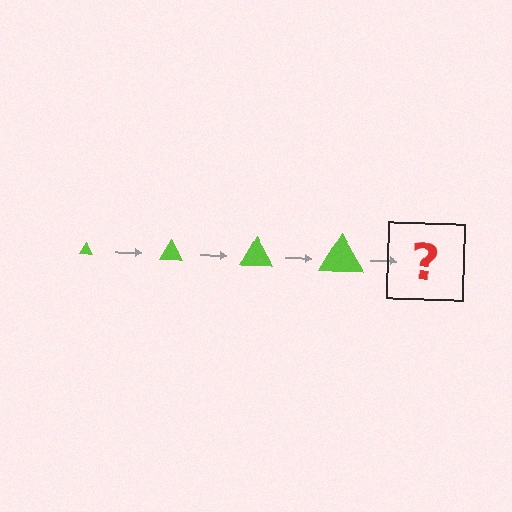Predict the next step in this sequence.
The next step is a lime triangle, larger than the previous one.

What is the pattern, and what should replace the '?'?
The pattern is that the triangle gets progressively larger each step. The '?' should be a lime triangle, larger than the previous one.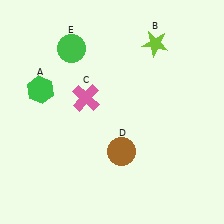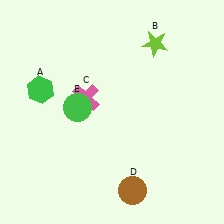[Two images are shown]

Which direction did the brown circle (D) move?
The brown circle (D) moved down.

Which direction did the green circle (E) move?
The green circle (E) moved down.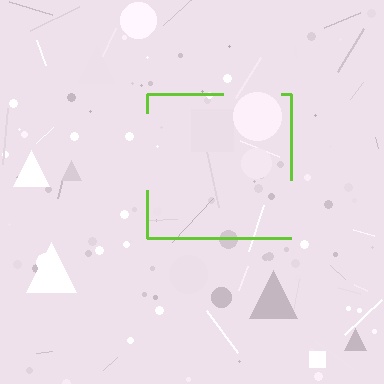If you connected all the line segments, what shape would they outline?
They would outline a square.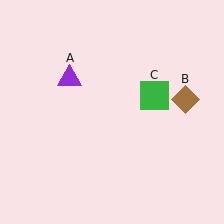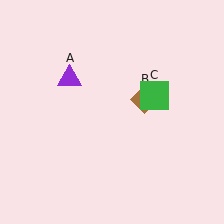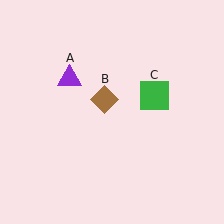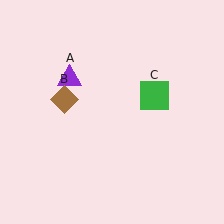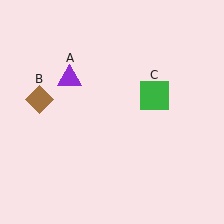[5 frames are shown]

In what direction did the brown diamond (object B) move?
The brown diamond (object B) moved left.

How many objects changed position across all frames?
1 object changed position: brown diamond (object B).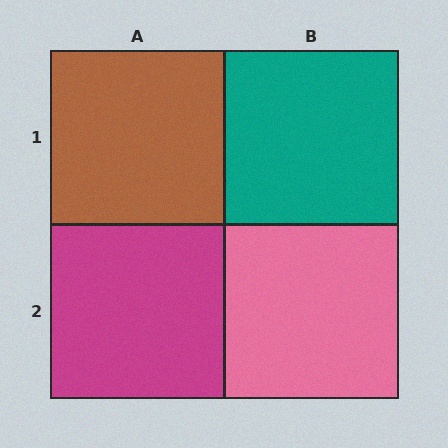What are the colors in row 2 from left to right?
Magenta, pink.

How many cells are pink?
1 cell is pink.